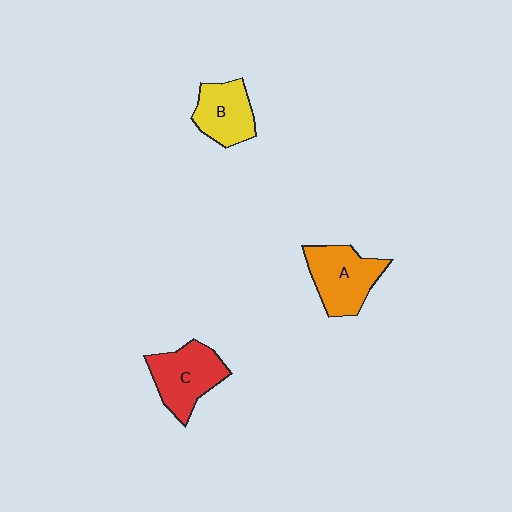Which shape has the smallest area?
Shape B (yellow).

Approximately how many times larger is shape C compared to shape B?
Approximately 1.2 times.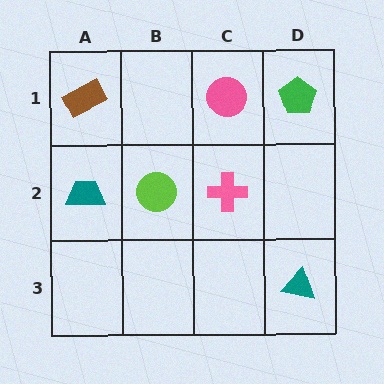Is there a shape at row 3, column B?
No, that cell is empty.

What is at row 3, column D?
A teal triangle.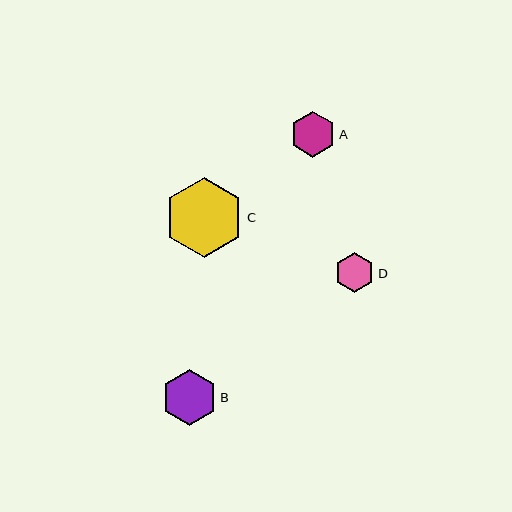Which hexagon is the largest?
Hexagon C is the largest with a size of approximately 80 pixels.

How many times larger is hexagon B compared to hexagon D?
Hexagon B is approximately 1.4 times the size of hexagon D.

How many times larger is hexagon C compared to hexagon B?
Hexagon C is approximately 1.5 times the size of hexagon B.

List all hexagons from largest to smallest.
From largest to smallest: C, B, A, D.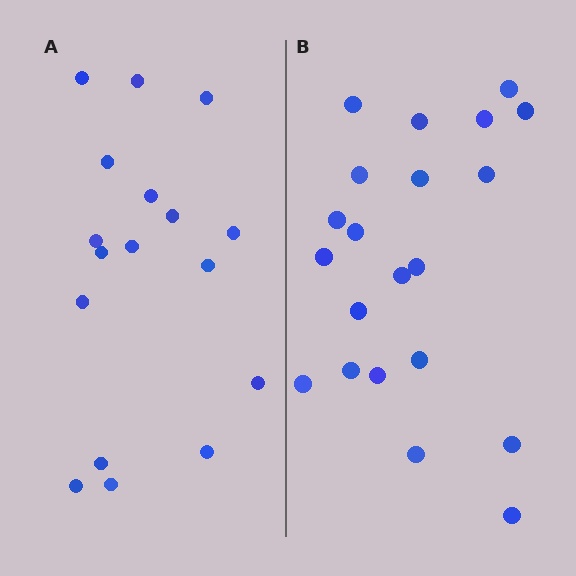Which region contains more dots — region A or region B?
Region B (the right region) has more dots.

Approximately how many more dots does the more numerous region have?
Region B has about 4 more dots than region A.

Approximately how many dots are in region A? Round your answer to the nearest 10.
About 20 dots. (The exact count is 17, which rounds to 20.)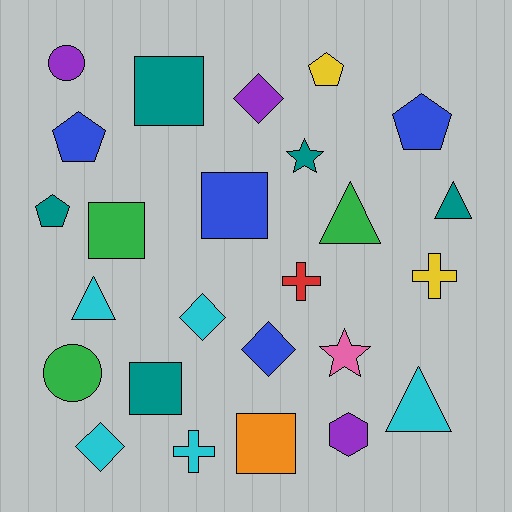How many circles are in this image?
There are 2 circles.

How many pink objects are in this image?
There is 1 pink object.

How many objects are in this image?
There are 25 objects.